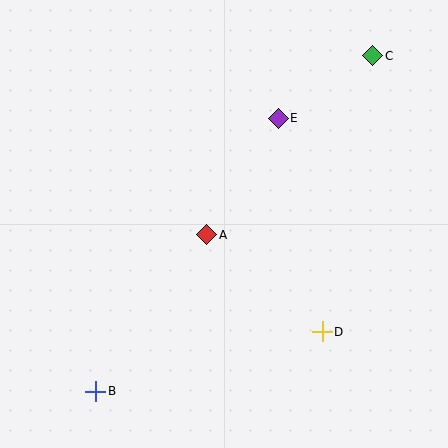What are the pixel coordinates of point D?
Point D is at (322, 332).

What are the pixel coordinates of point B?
Point B is at (96, 391).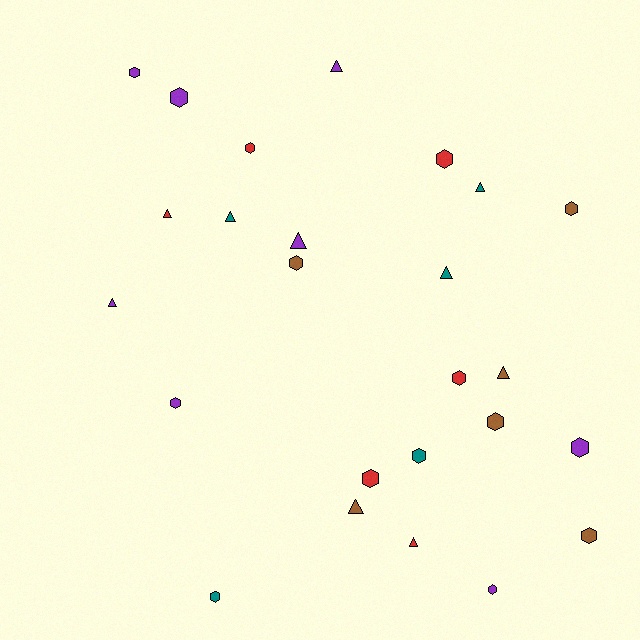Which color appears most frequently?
Purple, with 8 objects.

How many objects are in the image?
There are 25 objects.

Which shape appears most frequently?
Hexagon, with 15 objects.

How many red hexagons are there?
There are 4 red hexagons.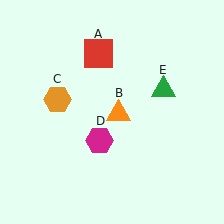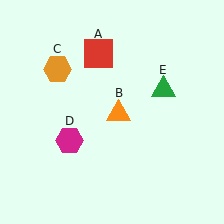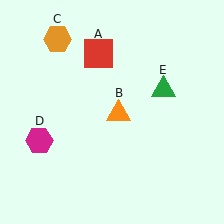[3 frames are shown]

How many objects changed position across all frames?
2 objects changed position: orange hexagon (object C), magenta hexagon (object D).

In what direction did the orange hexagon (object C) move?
The orange hexagon (object C) moved up.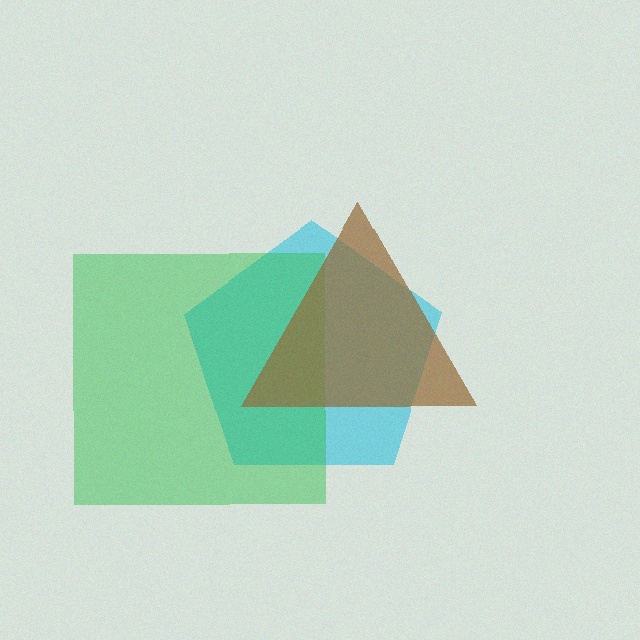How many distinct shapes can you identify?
There are 3 distinct shapes: a cyan pentagon, a green square, a brown triangle.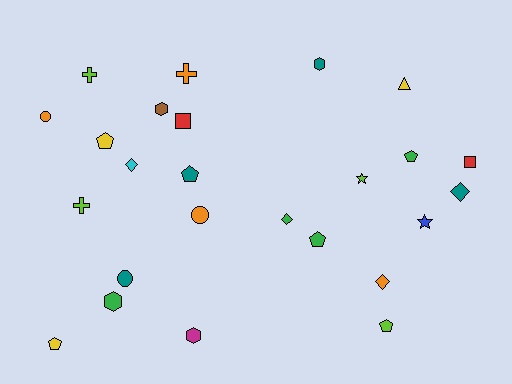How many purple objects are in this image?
There are no purple objects.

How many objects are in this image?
There are 25 objects.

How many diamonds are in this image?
There are 4 diamonds.